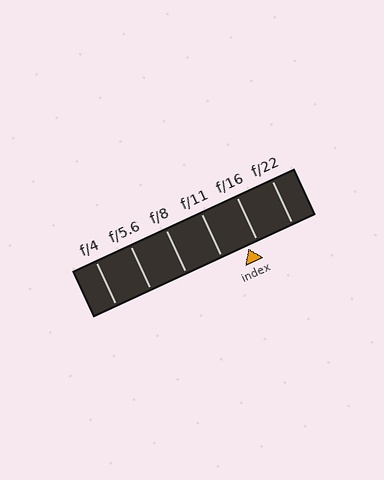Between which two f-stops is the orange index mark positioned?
The index mark is between f/11 and f/16.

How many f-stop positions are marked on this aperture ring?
There are 6 f-stop positions marked.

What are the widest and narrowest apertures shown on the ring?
The widest aperture shown is f/4 and the narrowest is f/22.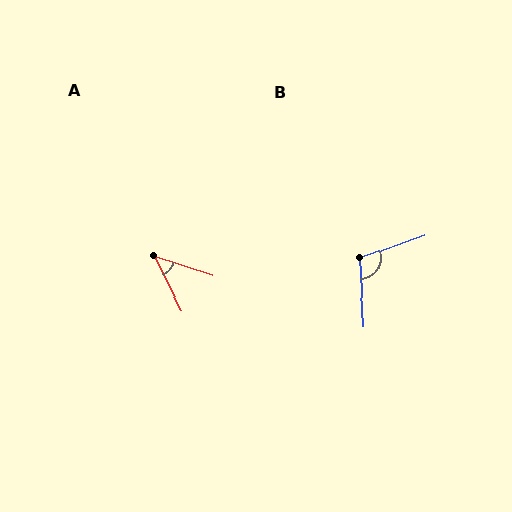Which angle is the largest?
B, at approximately 106 degrees.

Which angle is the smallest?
A, at approximately 45 degrees.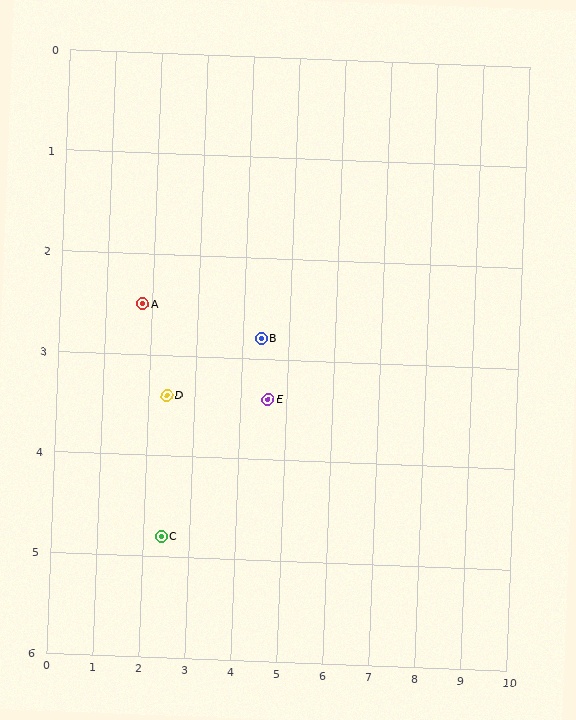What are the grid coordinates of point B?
Point B is at approximately (4.4, 2.8).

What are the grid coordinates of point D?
Point D is at approximately (2.4, 3.4).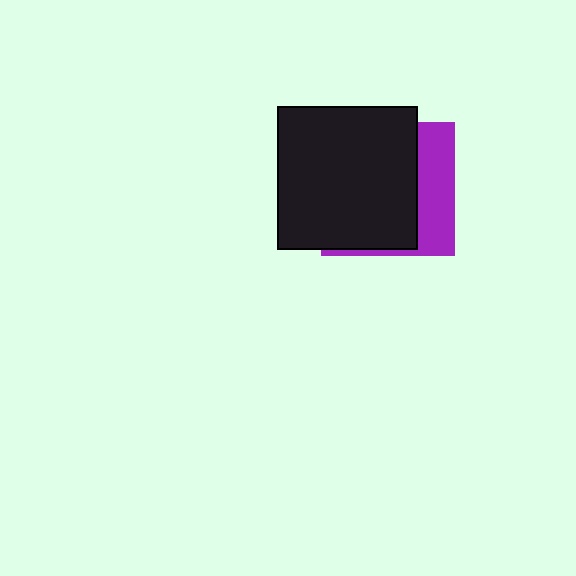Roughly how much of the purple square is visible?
A small part of it is visible (roughly 32%).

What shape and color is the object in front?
The object in front is a black rectangle.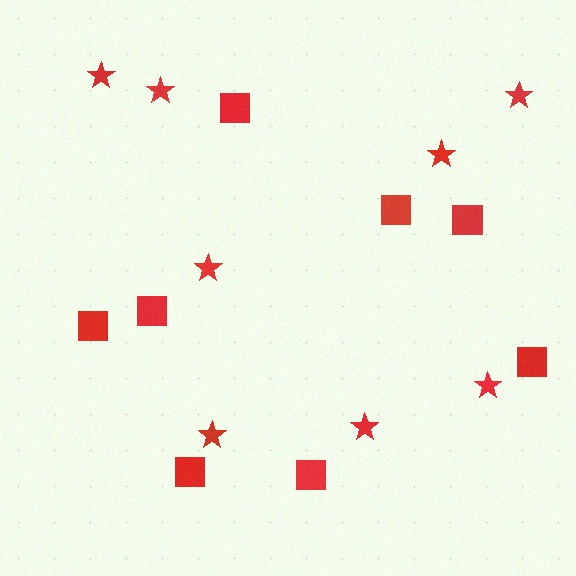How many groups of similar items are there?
There are 2 groups: one group of stars (8) and one group of squares (8).